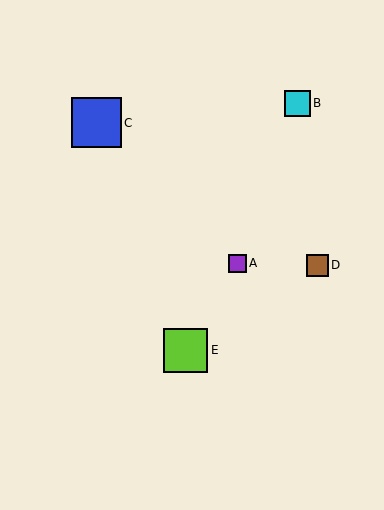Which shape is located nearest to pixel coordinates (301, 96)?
The cyan square (labeled B) at (298, 103) is nearest to that location.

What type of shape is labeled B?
Shape B is a cyan square.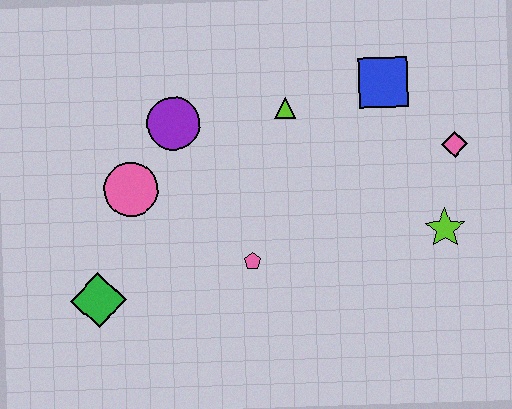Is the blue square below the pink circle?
No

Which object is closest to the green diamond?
The pink circle is closest to the green diamond.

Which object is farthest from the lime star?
The green diamond is farthest from the lime star.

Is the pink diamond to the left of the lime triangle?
No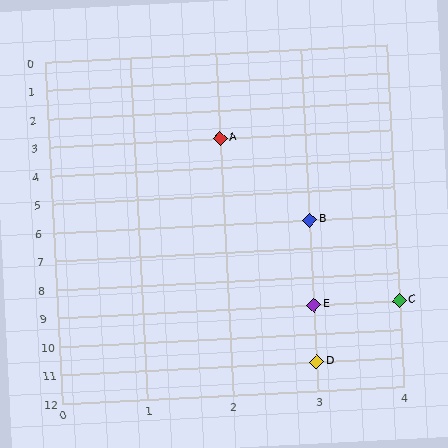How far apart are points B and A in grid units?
Points B and A are 1 column and 3 rows apart (about 3.2 grid units diagonally).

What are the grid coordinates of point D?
Point D is at grid coordinates (3, 11).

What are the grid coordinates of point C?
Point C is at grid coordinates (4, 9).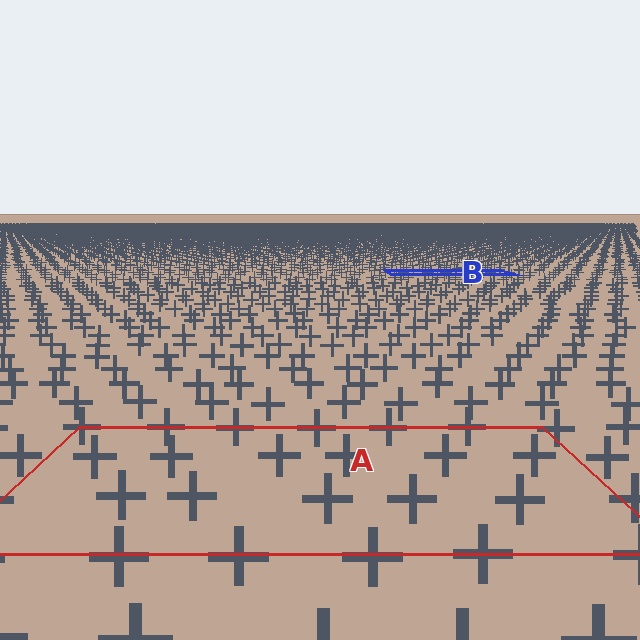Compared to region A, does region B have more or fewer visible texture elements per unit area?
Region B has more texture elements per unit area — they are packed more densely because it is farther away.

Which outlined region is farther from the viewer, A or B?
Region B is farther from the viewer — the texture elements inside it appear smaller and more densely packed.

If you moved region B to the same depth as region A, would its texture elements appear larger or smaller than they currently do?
They would appear larger. At a closer depth, the same texture elements are projected at a bigger on-screen size.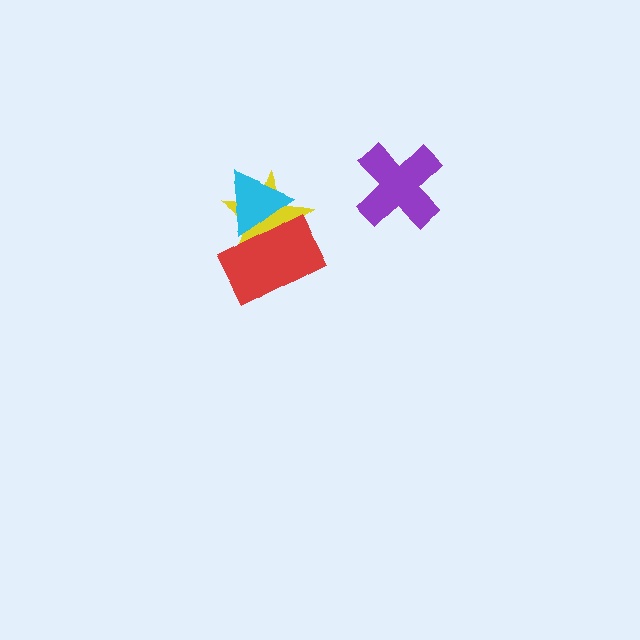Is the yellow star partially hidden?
Yes, it is partially covered by another shape.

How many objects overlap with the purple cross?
0 objects overlap with the purple cross.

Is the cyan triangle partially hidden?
Yes, it is partially covered by another shape.